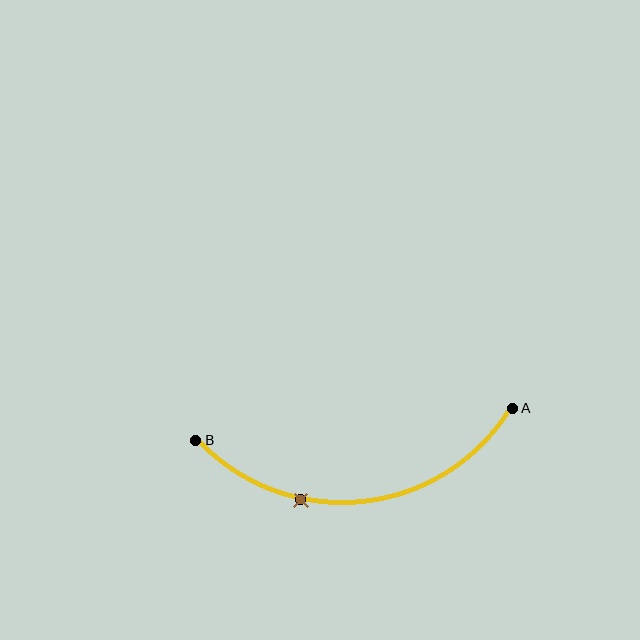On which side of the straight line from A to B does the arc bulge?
The arc bulges below the straight line connecting A and B.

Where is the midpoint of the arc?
The arc midpoint is the point on the curve farthest from the straight line joining A and B. It sits below that line.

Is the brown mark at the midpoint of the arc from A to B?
No. The brown mark lies on the arc but is closer to endpoint B. The arc midpoint would be at the point on the curve equidistant along the arc from both A and B.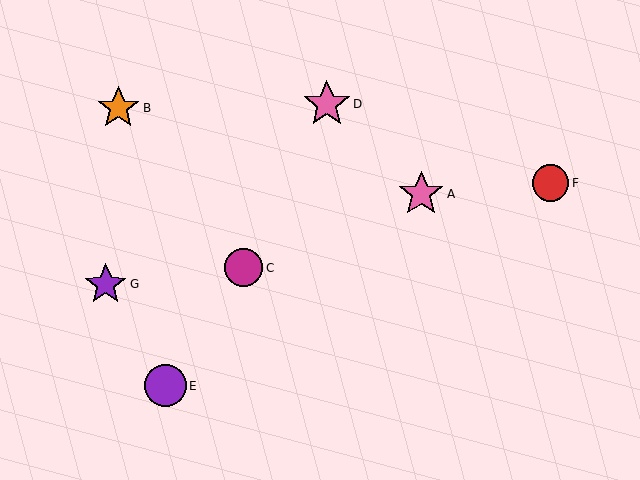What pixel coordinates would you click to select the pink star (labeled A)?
Click at (421, 194) to select the pink star A.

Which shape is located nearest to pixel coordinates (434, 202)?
The pink star (labeled A) at (421, 194) is nearest to that location.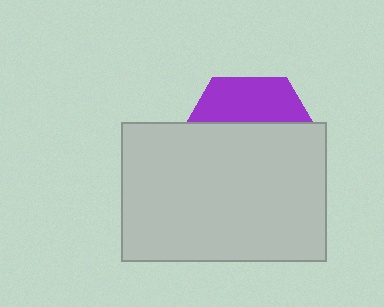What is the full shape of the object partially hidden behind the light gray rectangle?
The partially hidden object is a purple hexagon.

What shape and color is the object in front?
The object in front is a light gray rectangle.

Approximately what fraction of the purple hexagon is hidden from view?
Roughly 69% of the purple hexagon is hidden behind the light gray rectangle.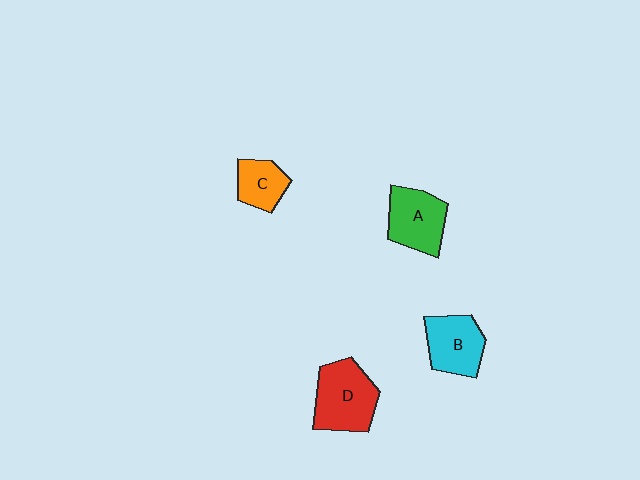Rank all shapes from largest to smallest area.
From largest to smallest: D (red), A (green), B (cyan), C (orange).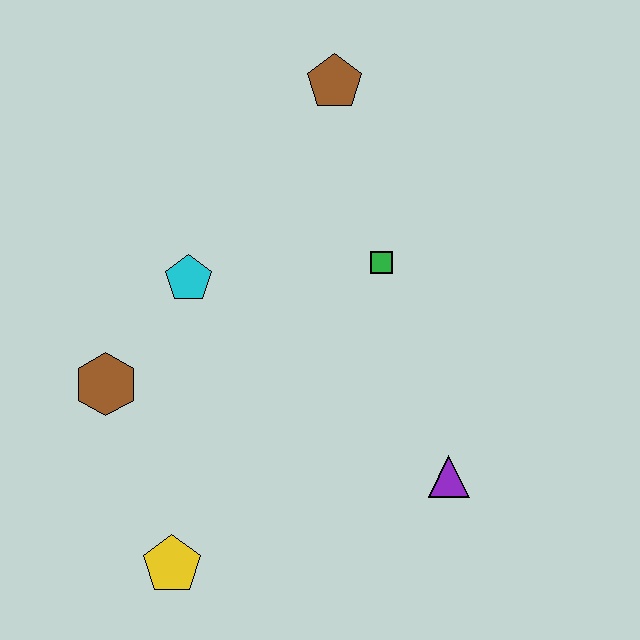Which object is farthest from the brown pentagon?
The yellow pentagon is farthest from the brown pentagon.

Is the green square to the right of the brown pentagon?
Yes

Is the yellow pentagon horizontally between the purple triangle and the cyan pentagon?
No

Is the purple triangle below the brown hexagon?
Yes